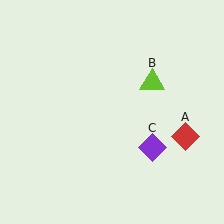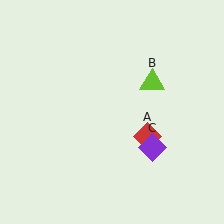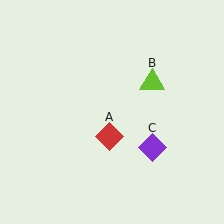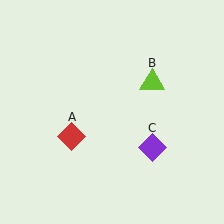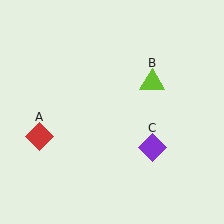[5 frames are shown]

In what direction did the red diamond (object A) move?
The red diamond (object A) moved left.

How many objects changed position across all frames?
1 object changed position: red diamond (object A).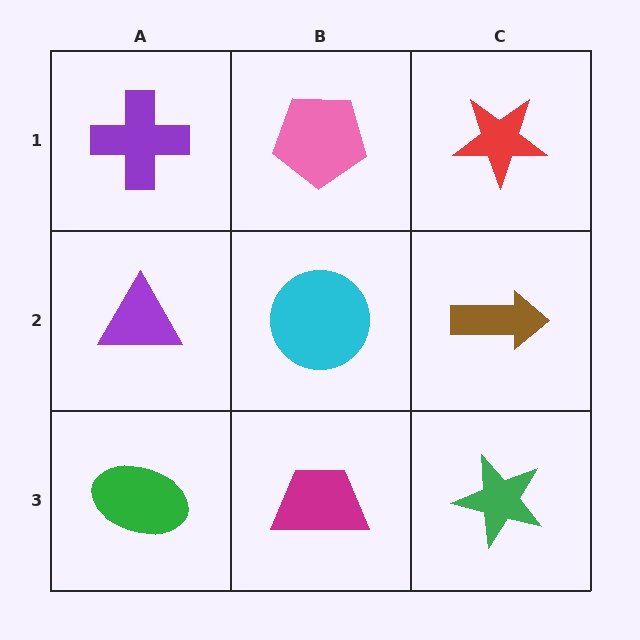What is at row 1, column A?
A purple cross.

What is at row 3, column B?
A magenta trapezoid.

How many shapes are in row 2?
3 shapes.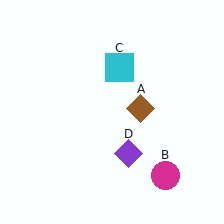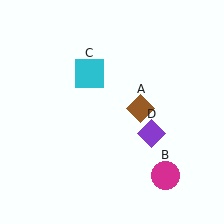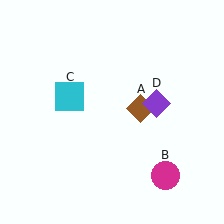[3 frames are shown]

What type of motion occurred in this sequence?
The cyan square (object C), purple diamond (object D) rotated counterclockwise around the center of the scene.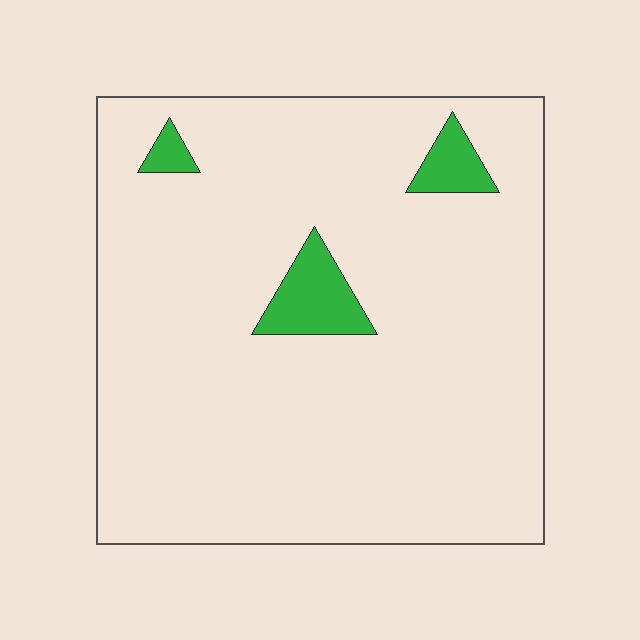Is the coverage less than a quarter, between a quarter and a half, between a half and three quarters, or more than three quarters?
Less than a quarter.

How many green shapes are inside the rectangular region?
3.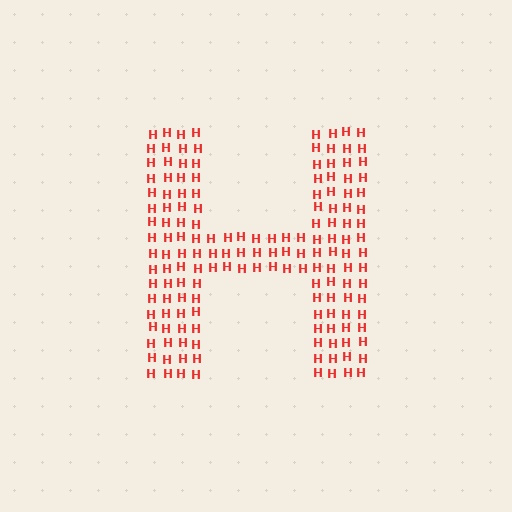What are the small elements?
The small elements are letter H's.